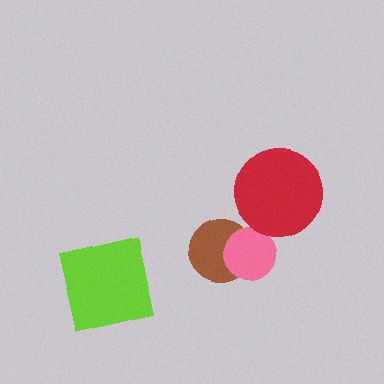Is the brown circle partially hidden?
Yes, it is partially covered by another shape.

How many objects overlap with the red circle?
0 objects overlap with the red circle.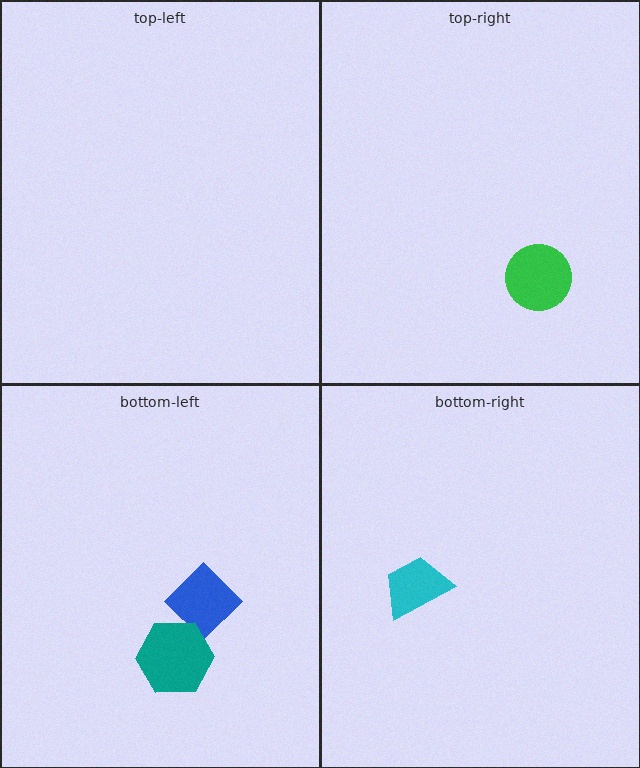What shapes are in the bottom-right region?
The cyan trapezoid.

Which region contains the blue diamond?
The bottom-left region.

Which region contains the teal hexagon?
The bottom-left region.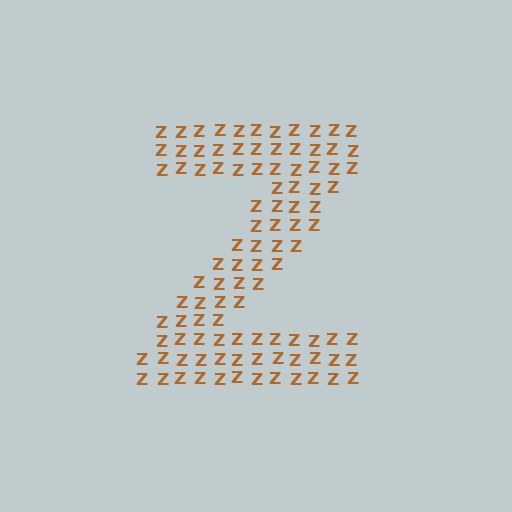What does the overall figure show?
The overall figure shows the letter Z.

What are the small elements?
The small elements are letter Z's.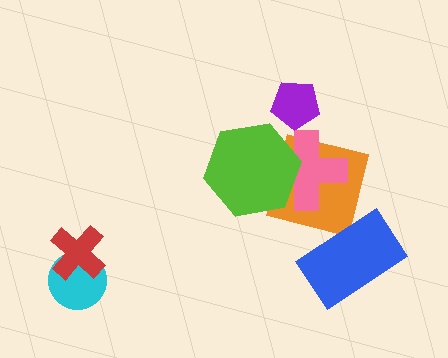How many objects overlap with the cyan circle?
1 object overlaps with the cyan circle.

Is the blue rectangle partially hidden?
No, no other shape covers it.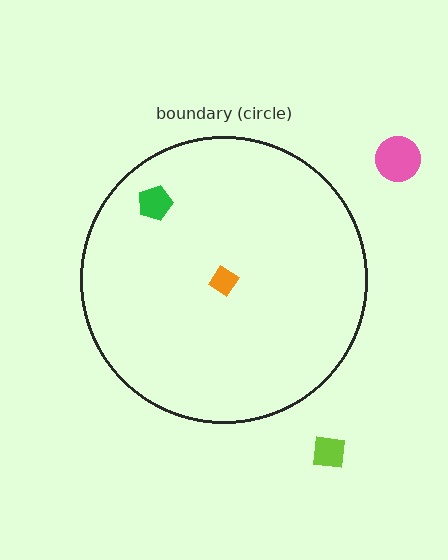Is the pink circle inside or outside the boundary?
Outside.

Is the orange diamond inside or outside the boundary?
Inside.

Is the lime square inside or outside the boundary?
Outside.